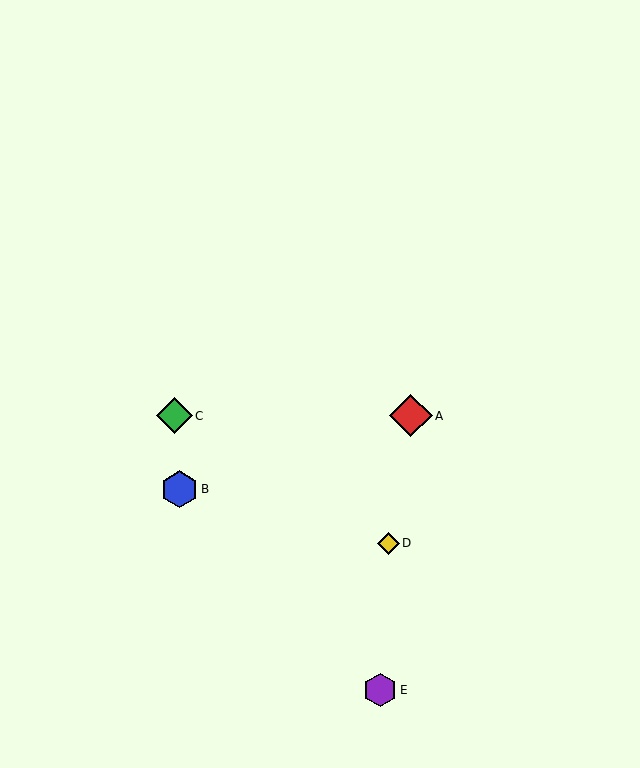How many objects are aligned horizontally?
2 objects (A, C) are aligned horizontally.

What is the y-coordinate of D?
Object D is at y≈543.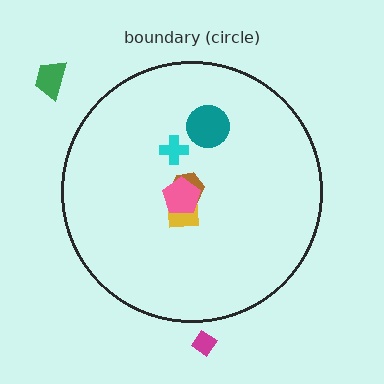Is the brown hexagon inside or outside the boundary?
Inside.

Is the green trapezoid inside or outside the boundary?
Outside.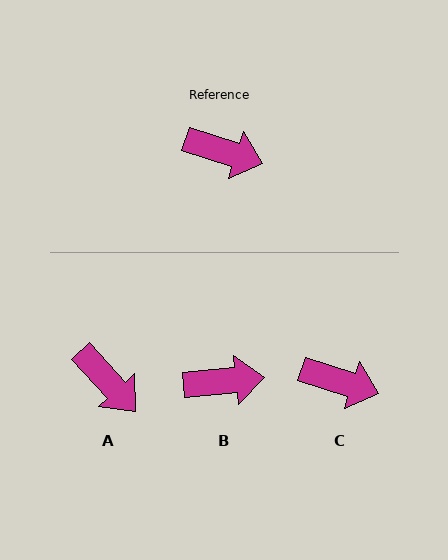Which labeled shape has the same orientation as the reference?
C.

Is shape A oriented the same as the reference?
No, it is off by about 30 degrees.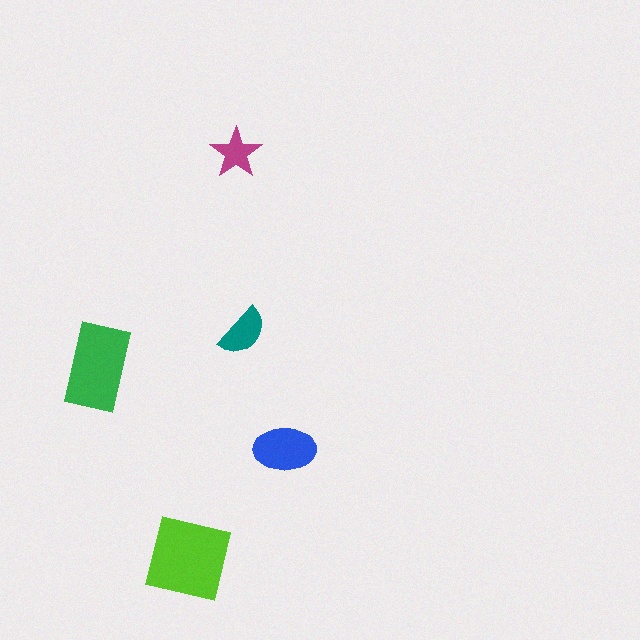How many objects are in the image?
There are 5 objects in the image.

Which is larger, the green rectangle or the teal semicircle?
The green rectangle.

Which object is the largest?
The lime square.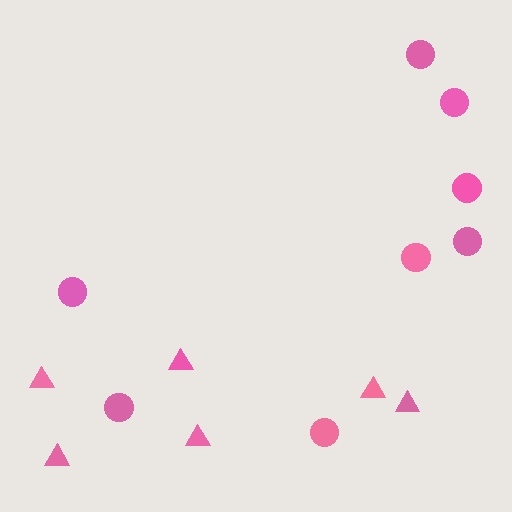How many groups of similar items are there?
There are 2 groups: one group of circles (8) and one group of triangles (6).